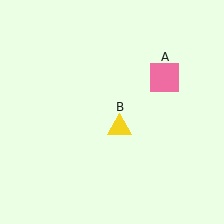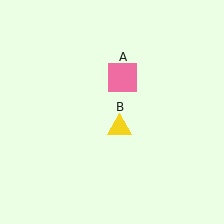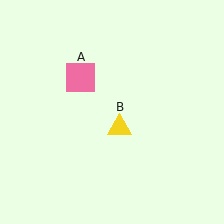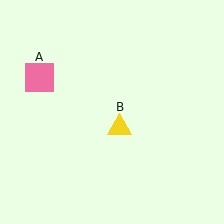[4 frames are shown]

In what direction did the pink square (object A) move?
The pink square (object A) moved left.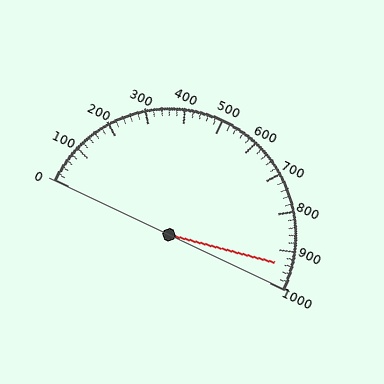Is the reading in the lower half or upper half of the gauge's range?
The reading is in the upper half of the range (0 to 1000).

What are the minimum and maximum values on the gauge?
The gauge ranges from 0 to 1000.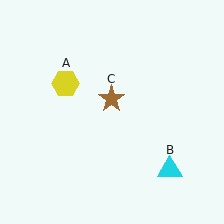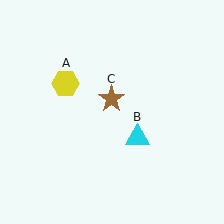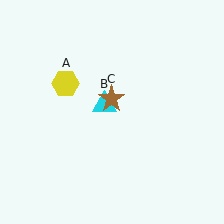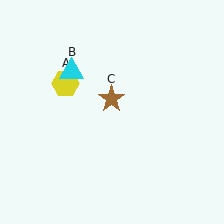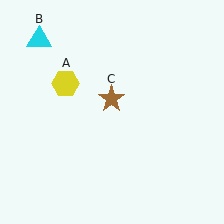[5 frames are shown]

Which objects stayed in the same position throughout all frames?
Yellow hexagon (object A) and brown star (object C) remained stationary.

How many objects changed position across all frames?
1 object changed position: cyan triangle (object B).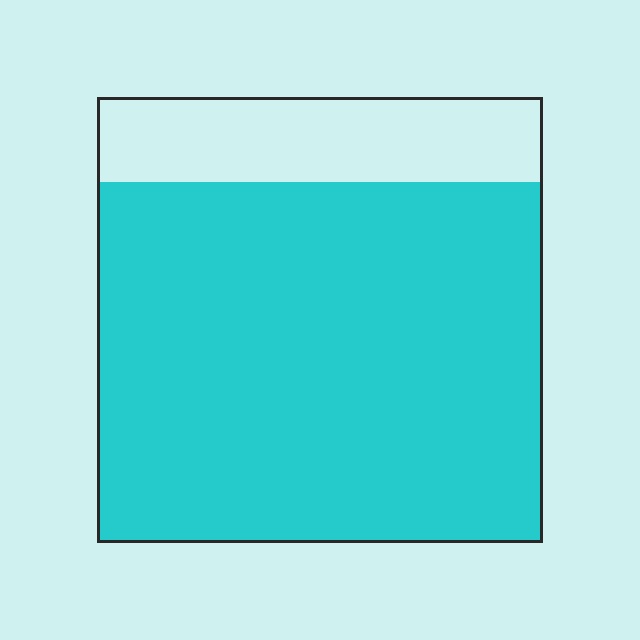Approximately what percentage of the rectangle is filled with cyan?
Approximately 80%.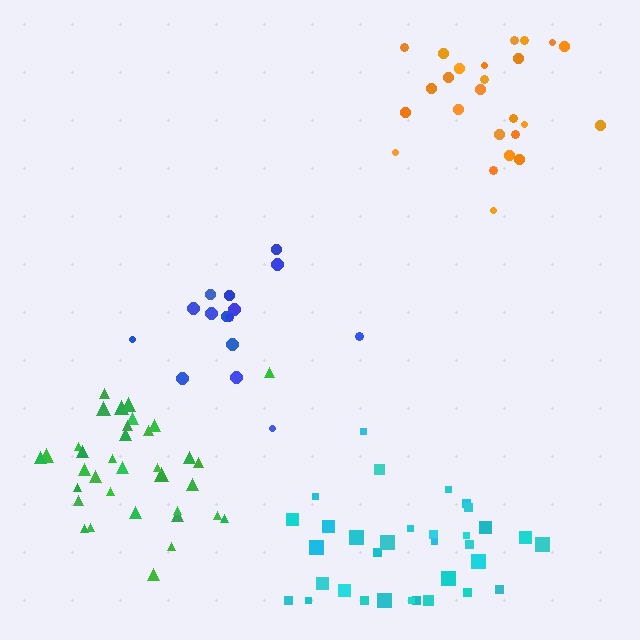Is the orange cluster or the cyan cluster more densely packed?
Cyan.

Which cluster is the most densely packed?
Green.